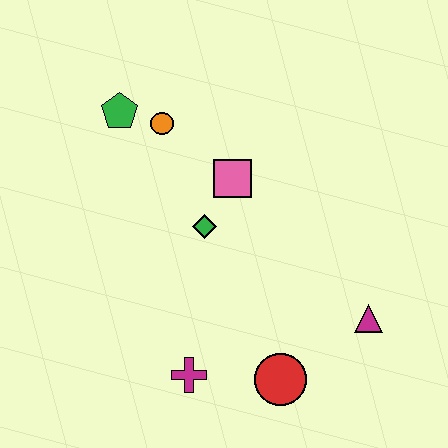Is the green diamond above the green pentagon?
No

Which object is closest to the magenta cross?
The red circle is closest to the magenta cross.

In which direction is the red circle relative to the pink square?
The red circle is below the pink square.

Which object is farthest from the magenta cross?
The green pentagon is farthest from the magenta cross.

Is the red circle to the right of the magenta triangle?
No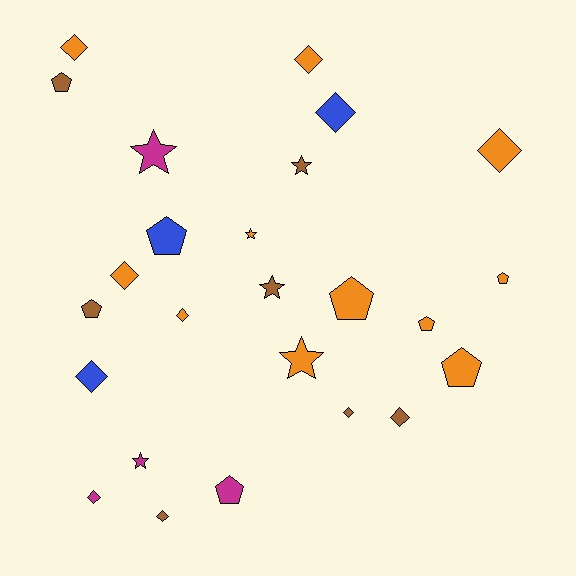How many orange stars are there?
There are 2 orange stars.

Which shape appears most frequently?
Diamond, with 11 objects.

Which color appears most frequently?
Orange, with 11 objects.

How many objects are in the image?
There are 25 objects.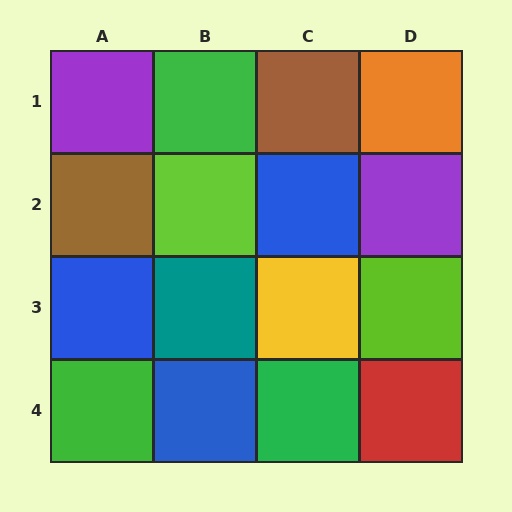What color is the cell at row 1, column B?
Green.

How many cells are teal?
1 cell is teal.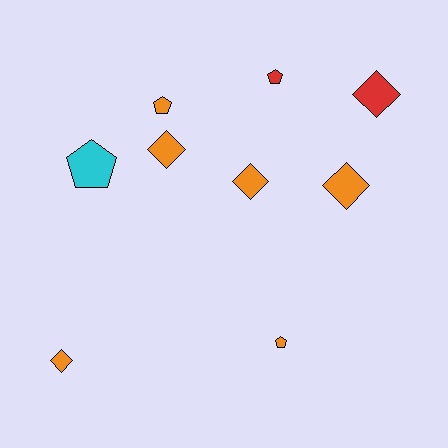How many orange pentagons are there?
There are 2 orange pentagons.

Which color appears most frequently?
Orange, with 6 objects.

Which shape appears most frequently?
Diamond, with 5 objects.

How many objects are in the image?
There are 9 objects.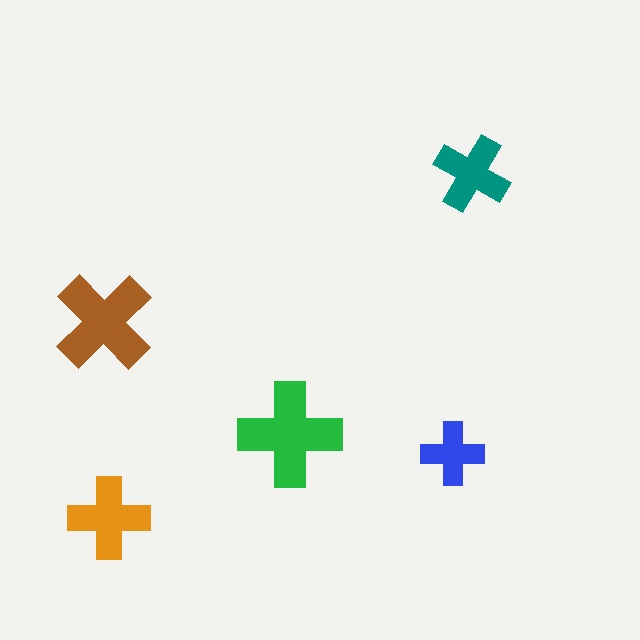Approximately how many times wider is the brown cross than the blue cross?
About 1.5 times wider.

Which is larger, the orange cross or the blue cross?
The orange one.